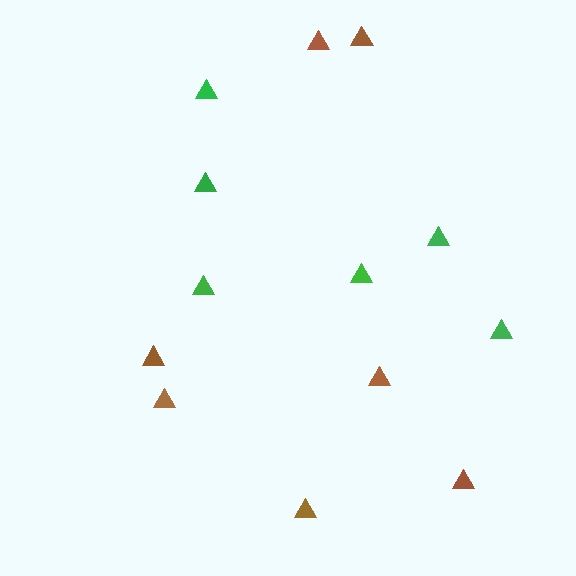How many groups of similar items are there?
There are 2 groups: one group of brown triangles (7) and one group of green triangles (6).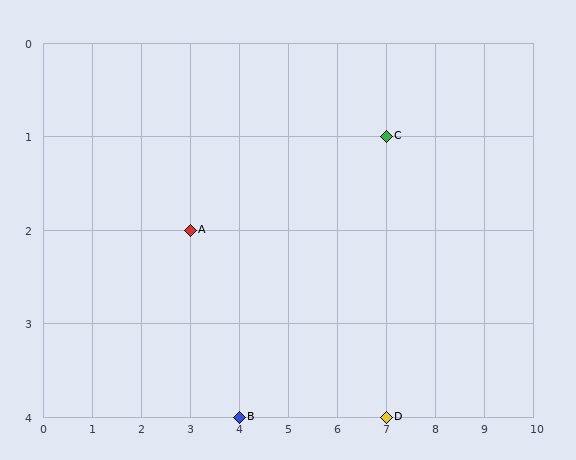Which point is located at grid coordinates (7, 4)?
Point D is at (7, 4).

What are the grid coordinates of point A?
Point A is at grid coordinates (3, 2).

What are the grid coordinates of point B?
Point B is at grid coordinates (4, 4).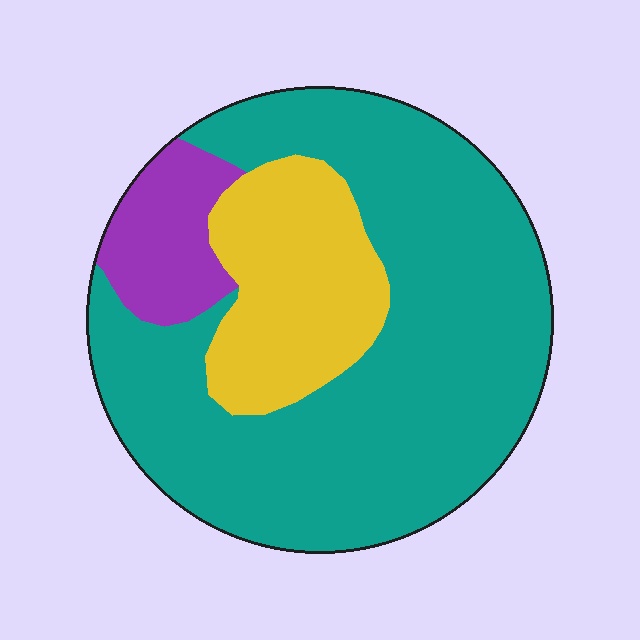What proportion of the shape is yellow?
Yellow covers about 20% of the shape.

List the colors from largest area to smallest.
From largest to smallest: teal, yellow, purple.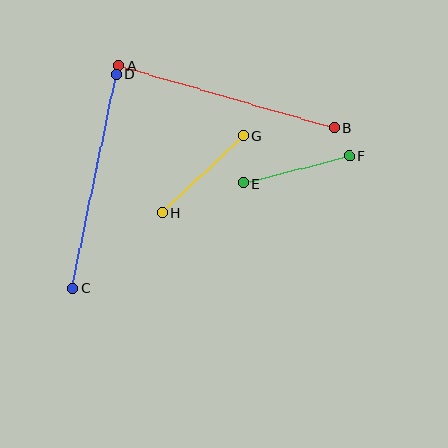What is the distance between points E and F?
The distance is approximately 110 pixels.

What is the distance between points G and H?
The distance is approximately 111 pixels.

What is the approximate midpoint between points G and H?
The midpoint is at approximately (203, 174) pixels.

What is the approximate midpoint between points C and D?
The midpoint is at approximately (94, 181) pixels.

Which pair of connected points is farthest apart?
Points A and B are farthest apart.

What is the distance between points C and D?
The distance is approximately 218 pixels.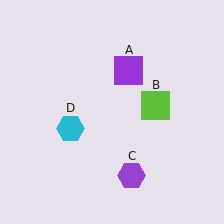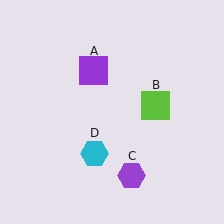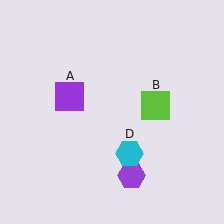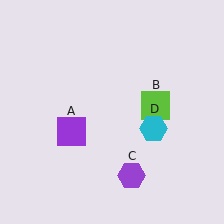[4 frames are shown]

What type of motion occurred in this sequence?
The purple square (object A), cyan hexagon (object D) rotated counterclockwise around the center of the scene.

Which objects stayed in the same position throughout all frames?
Lime square (object B) and purple hexagon (object C) remained stationary.